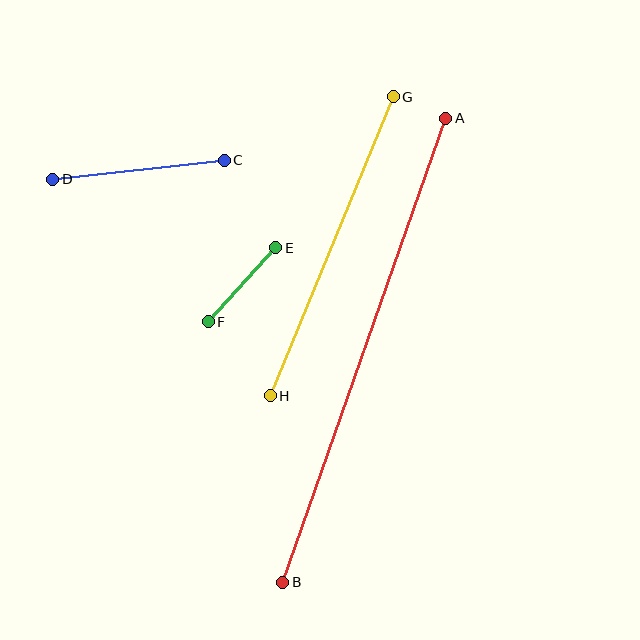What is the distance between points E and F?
The distance is approximately 100 pixels.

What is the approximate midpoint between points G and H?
The midpoint is at approximately (332, 246) pixels.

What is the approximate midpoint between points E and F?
The midpoint is at approximately (242, 285) pixels.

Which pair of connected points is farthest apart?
Points A and B are farthest apart.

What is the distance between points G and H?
The distance is approximately 323 pixels.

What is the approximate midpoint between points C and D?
The midpoint is at approximately (139, 170) pixels.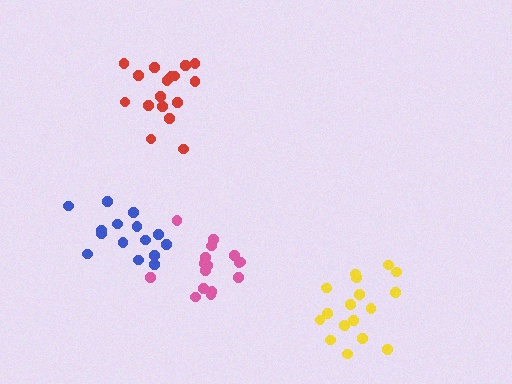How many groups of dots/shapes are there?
There are 4 groups.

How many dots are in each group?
Group 1: 16 dots, Group 2: 18 dots, Group 3: 15 dots, Group 4: 17 dots (66 total).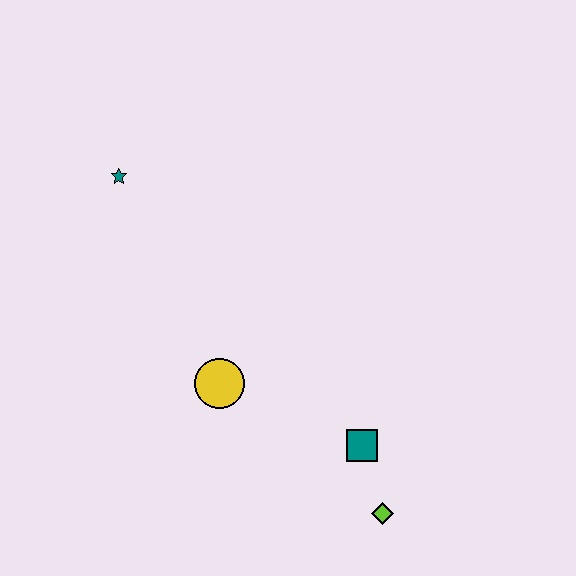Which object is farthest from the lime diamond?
The teal star is farthest from the lime diamond.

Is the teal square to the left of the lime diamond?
Yes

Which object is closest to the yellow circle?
The teal square is closest to the yellow circle.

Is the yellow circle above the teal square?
Yes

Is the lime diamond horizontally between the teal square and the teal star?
No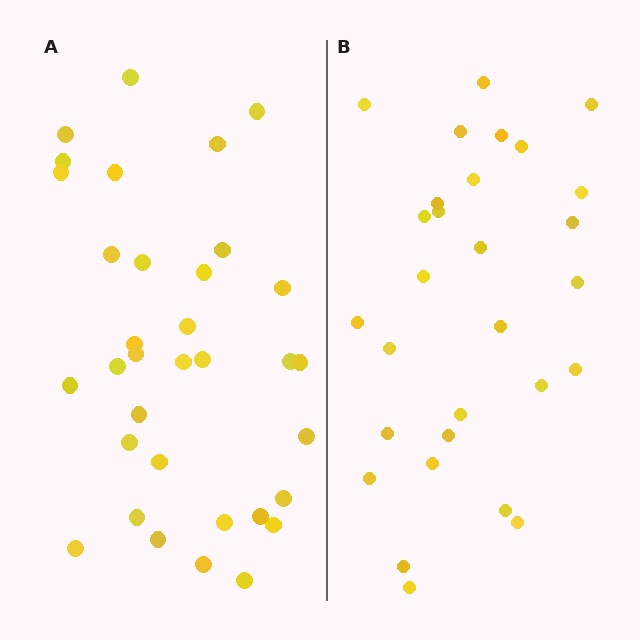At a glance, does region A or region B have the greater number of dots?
Region A (the left region) has more dots.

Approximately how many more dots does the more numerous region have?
Region A has about 5 more dots than region B.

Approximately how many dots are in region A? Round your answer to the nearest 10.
About 30 dots. (The exact count is 34, which rounds to 30.)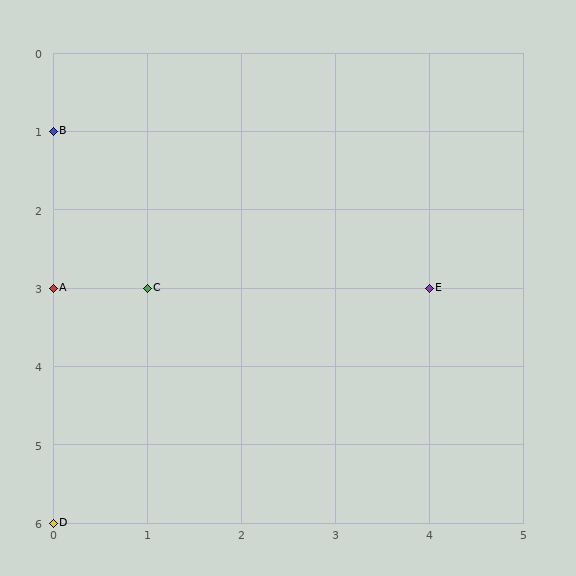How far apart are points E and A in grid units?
Points E and A are 4 columns apart.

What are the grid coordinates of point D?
Point D is at grid coordinates (0, 6).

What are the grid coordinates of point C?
Point C is at grid coordinates (1, 3).